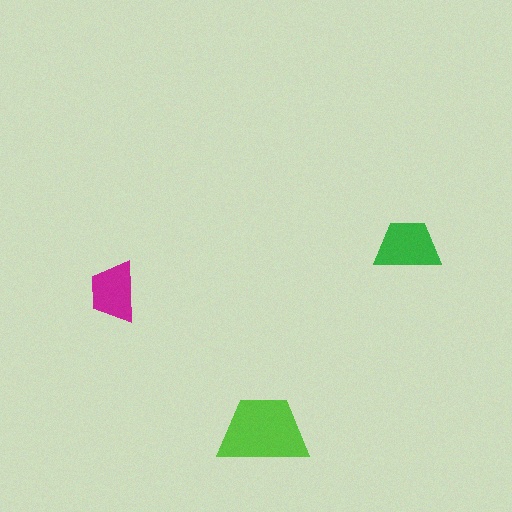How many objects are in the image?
There are 3 objects in the image.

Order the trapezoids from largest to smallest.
the lime one, the green one, the magenta one.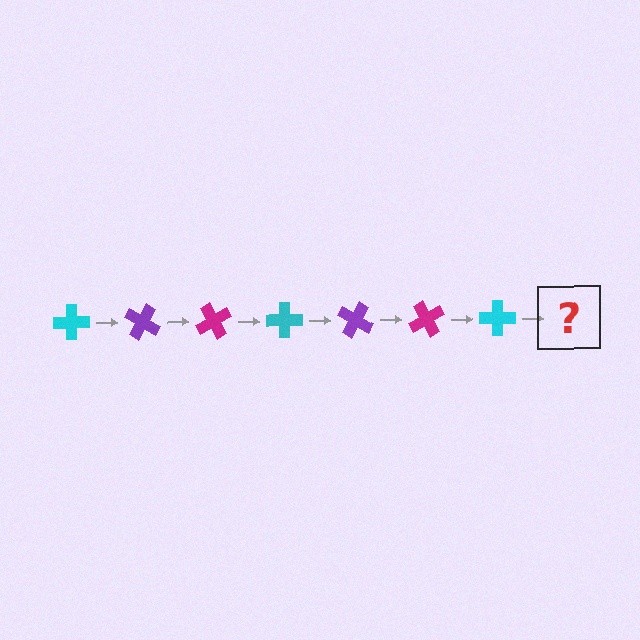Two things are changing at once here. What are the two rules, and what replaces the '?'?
The two rules are that it rotates 30 degrees each step and the color cycles through cyan, purple, and magenta. The '?' should be a purple cross, rotated 210 degrees from the start.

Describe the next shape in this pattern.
It should be a purple cross, rotated 210 degrees from the start.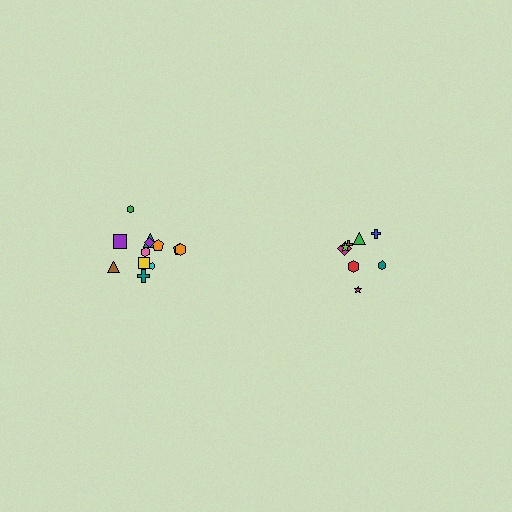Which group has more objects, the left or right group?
The left group.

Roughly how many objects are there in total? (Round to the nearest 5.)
Roughly 20 objects in total.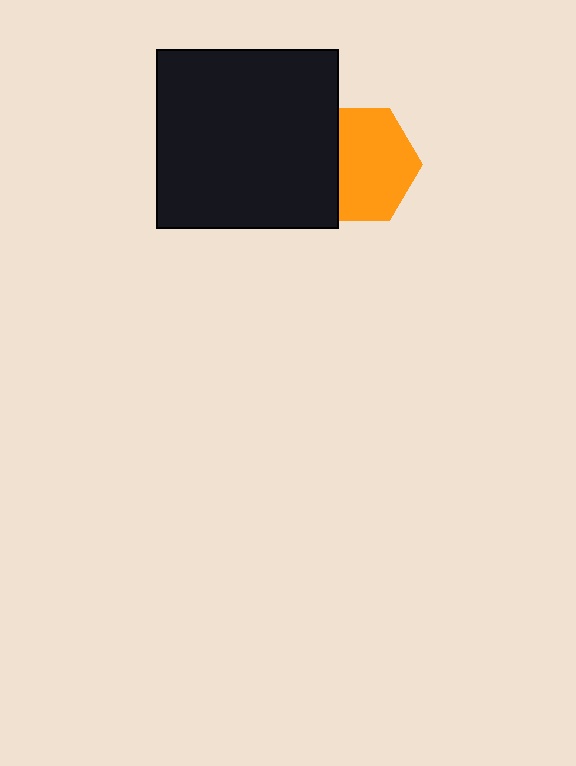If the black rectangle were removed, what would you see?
You would see the complete orange hexagon.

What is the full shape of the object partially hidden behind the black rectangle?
The partially hidden object is an orange hexagon.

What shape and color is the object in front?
The object in front is a black rectangle.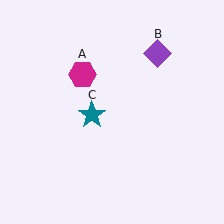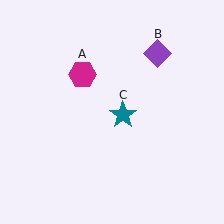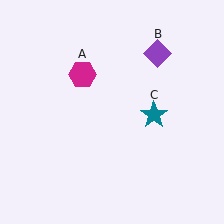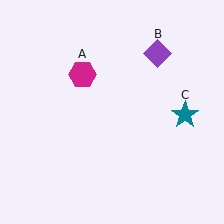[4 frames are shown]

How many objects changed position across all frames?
1 object changed position: teal star (object C).